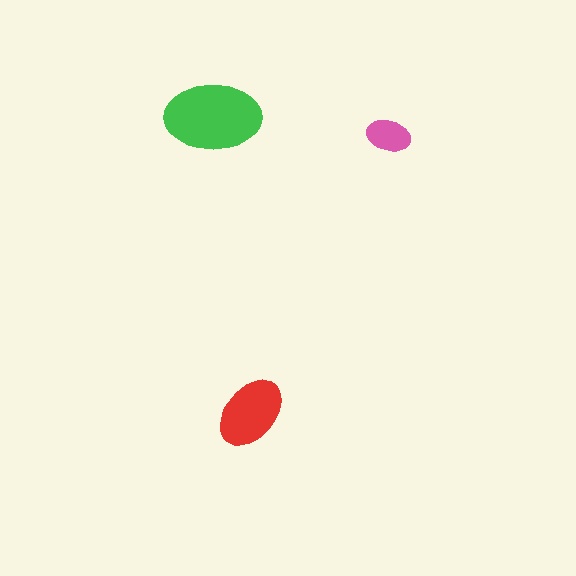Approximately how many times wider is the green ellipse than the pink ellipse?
About 2 times wider.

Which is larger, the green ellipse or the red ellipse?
The green one.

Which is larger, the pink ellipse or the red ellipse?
The red one.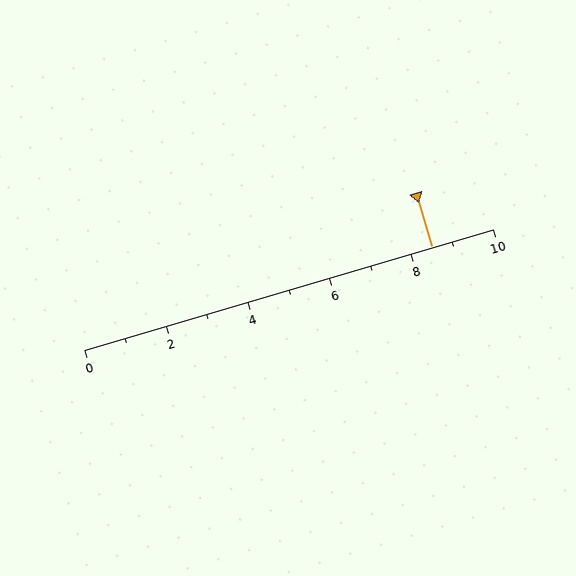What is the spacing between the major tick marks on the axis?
The major ticks are spaced 2 apart.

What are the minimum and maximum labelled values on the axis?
The axis runs from 0 to 10.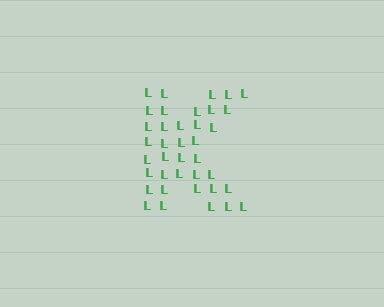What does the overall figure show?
The overall figure shows the letter K.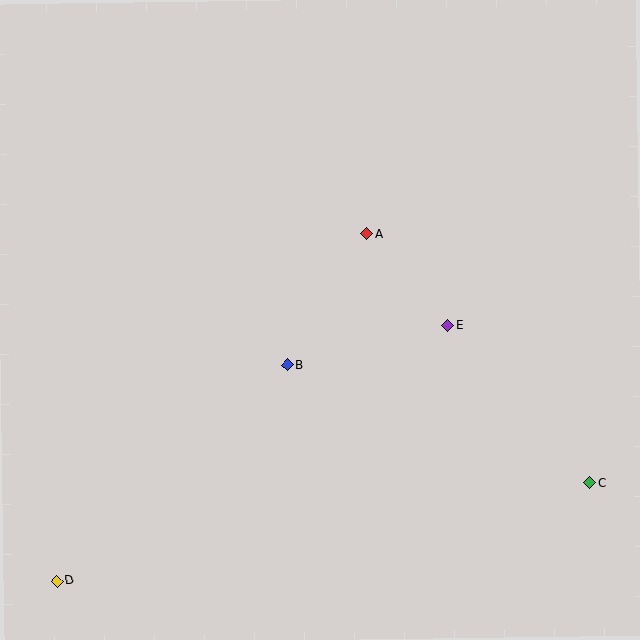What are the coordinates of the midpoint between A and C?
The midpoint between A and C is at (478, 359).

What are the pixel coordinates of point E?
Point E is at (448, 325).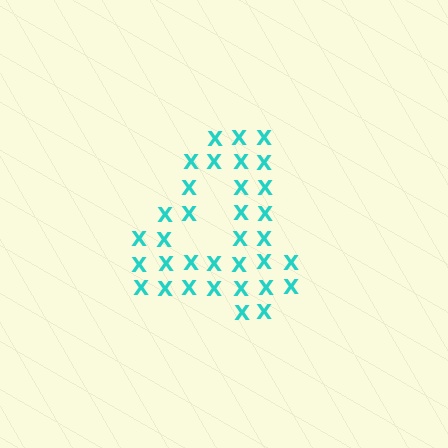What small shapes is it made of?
It is made of small letter X's.